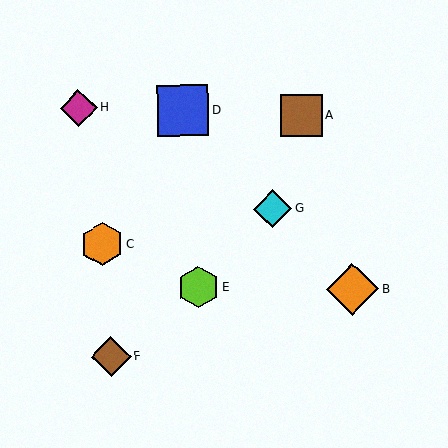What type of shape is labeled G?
Shape G is a cyan diamond.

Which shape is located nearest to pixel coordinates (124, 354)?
The brown diamond (labeled F) at (111, 356) is nearest to that location.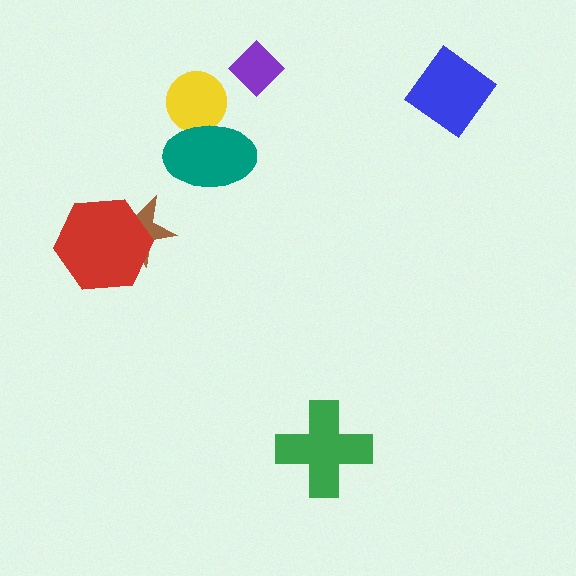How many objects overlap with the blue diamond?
0 objects overlap with the blue diamond.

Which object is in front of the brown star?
The red hexagon is in front of the brown star.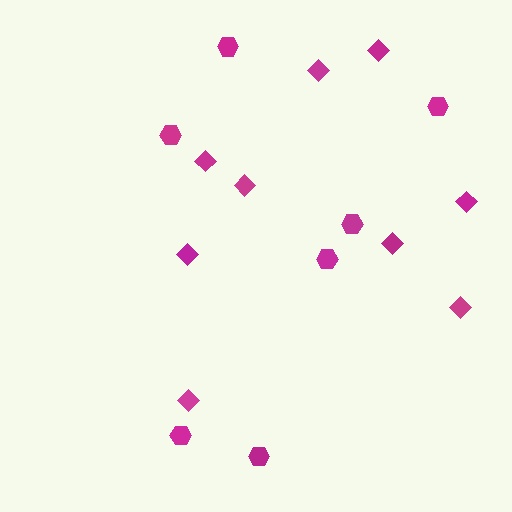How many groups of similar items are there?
There are 2 groups: one group of diamonds (9) and one group of hexagons (7).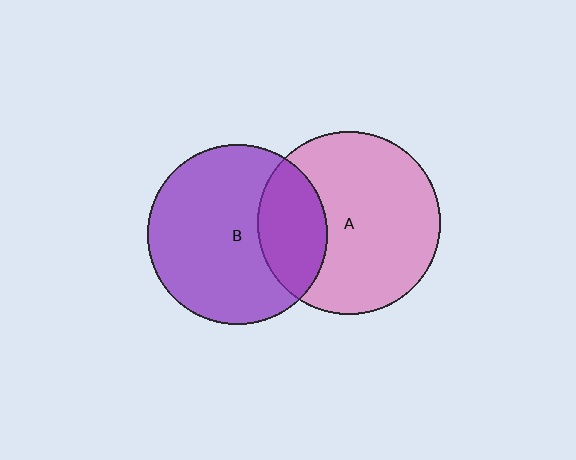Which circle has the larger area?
Circle A (pink).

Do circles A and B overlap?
Yes.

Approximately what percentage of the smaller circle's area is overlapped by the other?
Approximately 25%.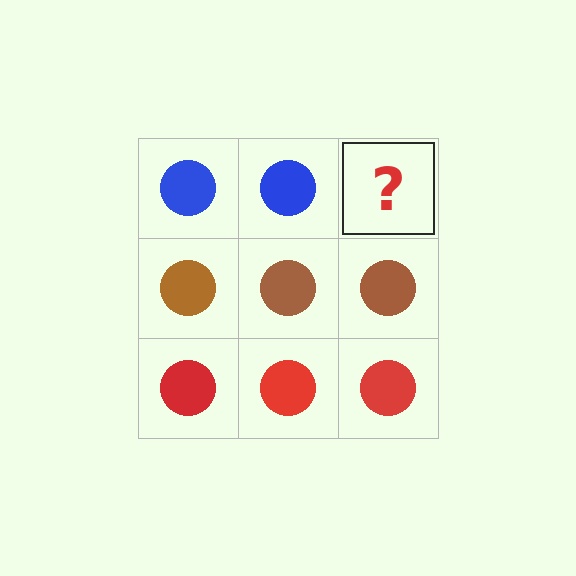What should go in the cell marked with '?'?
The missing cell should contain a blue circle.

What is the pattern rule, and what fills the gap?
The rule is that each row has a consistent color. The gap should be filled with a blue circle.